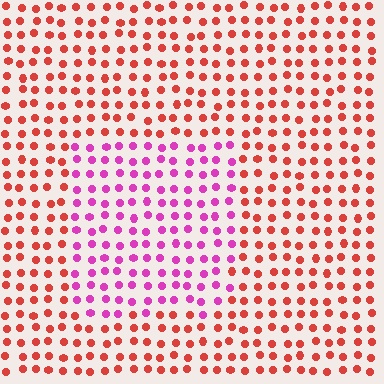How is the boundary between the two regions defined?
The boundary is defined purely by a slight shift in hue (about 51 degrees). Spacing, size, and orientation are identical on both sides.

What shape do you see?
I see a rectangle.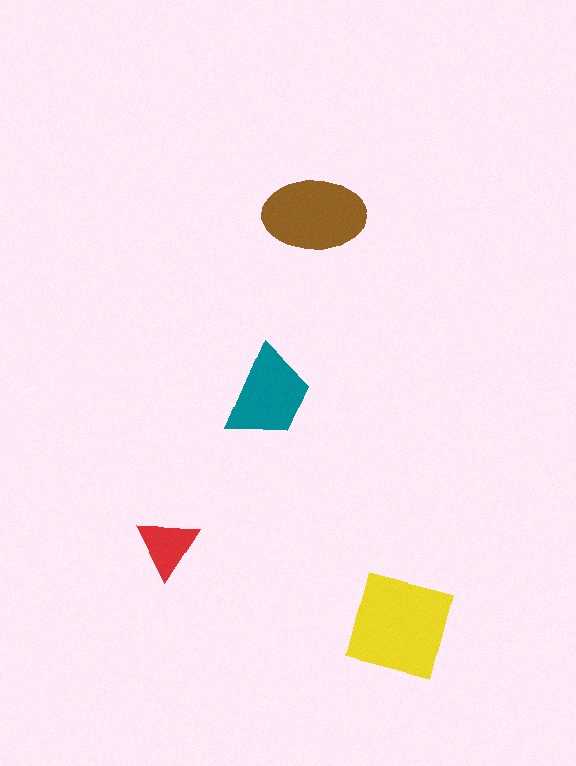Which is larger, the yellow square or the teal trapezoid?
The yellow square.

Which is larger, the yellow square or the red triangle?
The yellow square.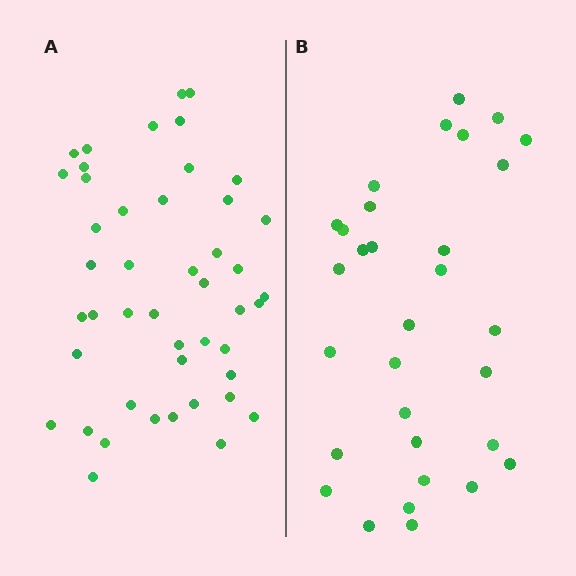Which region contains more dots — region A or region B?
Region A (the left region) has more dots.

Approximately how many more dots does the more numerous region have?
Region A has approximately 15 more dots than region B.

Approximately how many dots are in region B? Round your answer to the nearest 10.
About 30 dots. (The exact count is 31, which rounds to 30.)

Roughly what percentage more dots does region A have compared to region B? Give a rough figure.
About 50% more.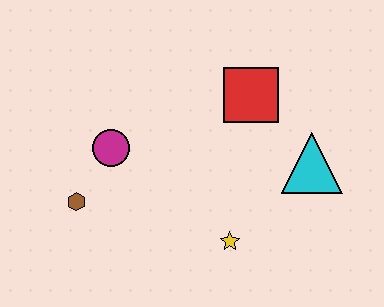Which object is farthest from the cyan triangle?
The brown hexagon is farthest from the cyan triangle.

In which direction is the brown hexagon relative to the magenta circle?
The brown hexagon is below the magenta circle.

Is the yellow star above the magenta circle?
No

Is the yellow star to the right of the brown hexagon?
Yes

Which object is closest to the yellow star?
The cyan triangle is closest to the yellow star.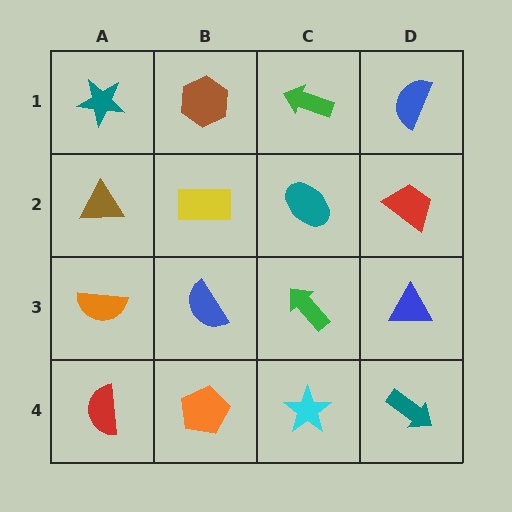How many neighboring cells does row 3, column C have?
4.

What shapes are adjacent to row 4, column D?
A blue triangle (row 3, column D), a cyan star (row 4, column C).